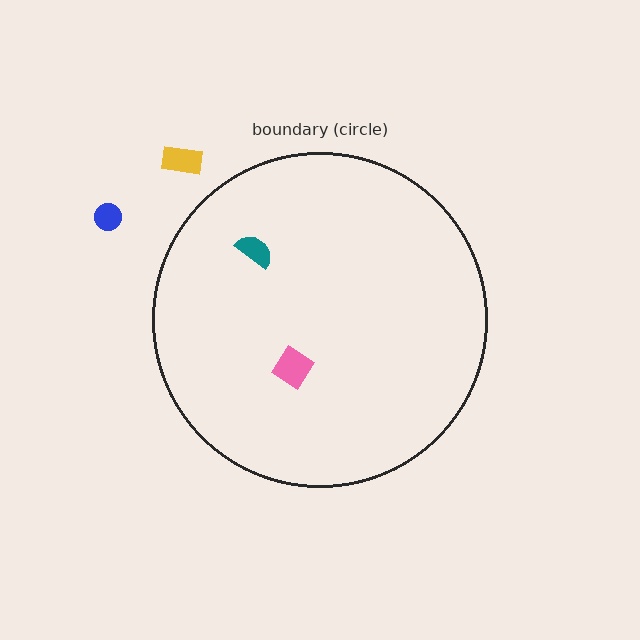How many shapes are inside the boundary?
2 inside, 2 outside.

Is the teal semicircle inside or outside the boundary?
Inside.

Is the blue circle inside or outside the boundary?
Outside.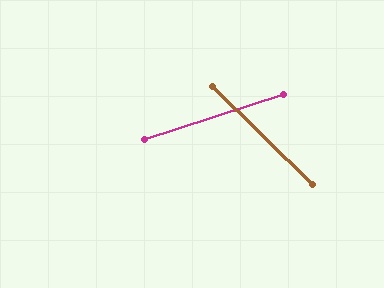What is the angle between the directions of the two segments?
Approximately 62 degrees.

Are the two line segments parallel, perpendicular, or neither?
Neither parallel nor perpendicular — they differ by about 62°.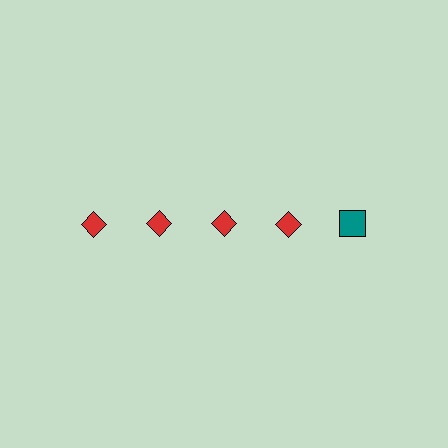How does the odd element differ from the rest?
It differs in both color (teal instead of red) and shape (square instead of diamond).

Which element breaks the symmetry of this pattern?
The teal square in the top row, rightmost column breaks the symmetry. All other shapes are red diamonds.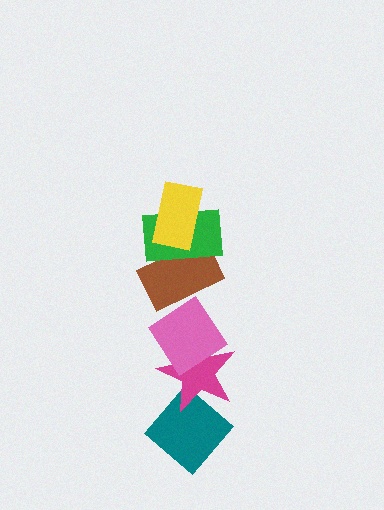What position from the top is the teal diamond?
The teal diamond is 6th from the top.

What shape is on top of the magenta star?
The pink diamond is on top of the magenta star.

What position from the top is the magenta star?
The magenta star is 5th from the top.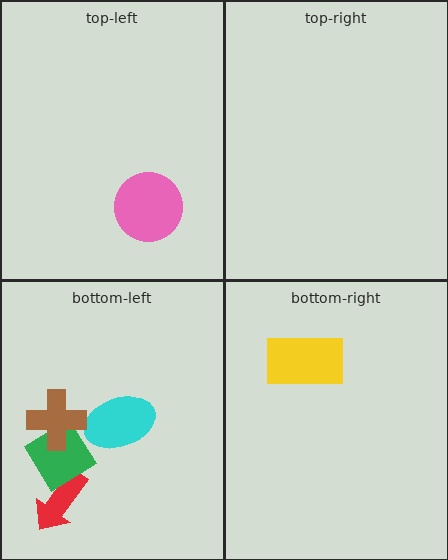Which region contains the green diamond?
The bottom-left region.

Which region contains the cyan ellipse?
The bottom-left region.